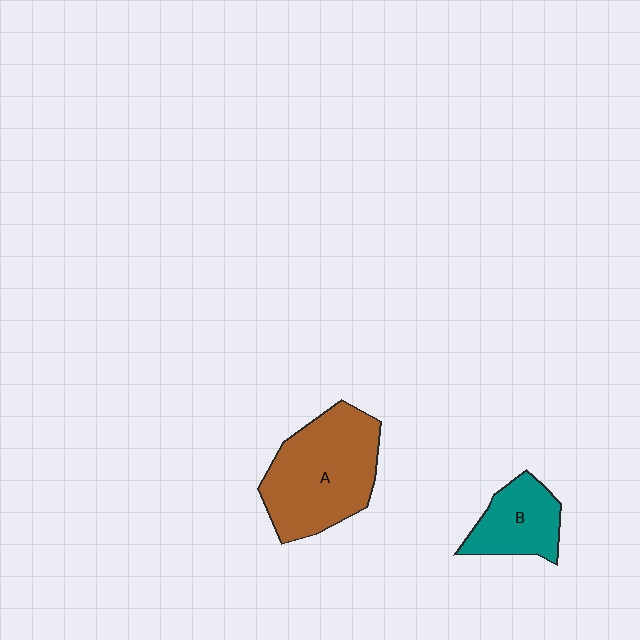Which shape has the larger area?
Shape A (brown).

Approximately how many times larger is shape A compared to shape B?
Approximately 1.9 times.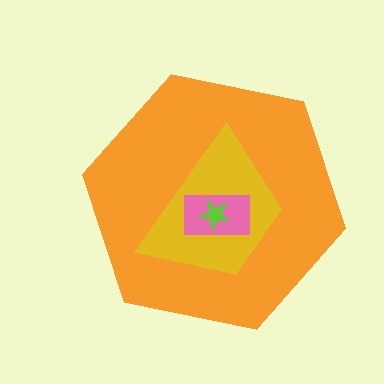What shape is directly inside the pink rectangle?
The lime star.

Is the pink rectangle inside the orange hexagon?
Yes.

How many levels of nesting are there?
4.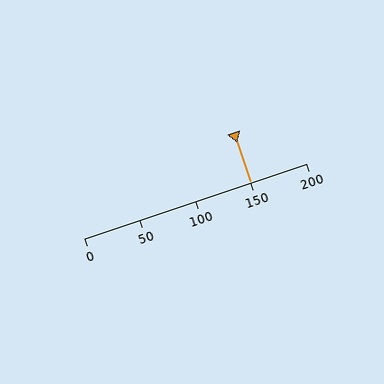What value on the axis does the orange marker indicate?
The marker indicates approximately 150.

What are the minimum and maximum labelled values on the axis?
The axis runs from 0 to 200.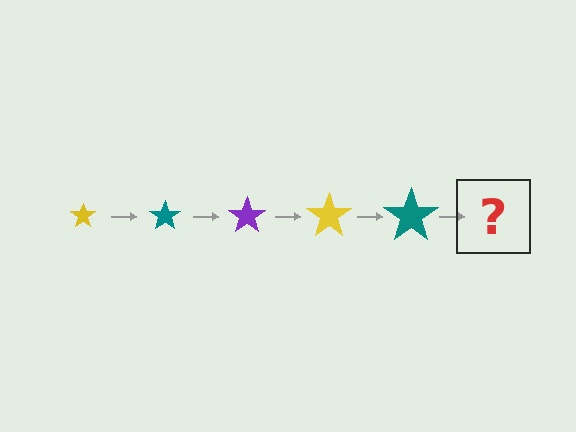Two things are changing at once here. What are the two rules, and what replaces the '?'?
The two rules are that the star grows larger each step and the color cycles through yellow, teal, and purple. The '?' should be a purple star, larger than the previous one.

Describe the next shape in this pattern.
It should be a purple star, larger than the previous one.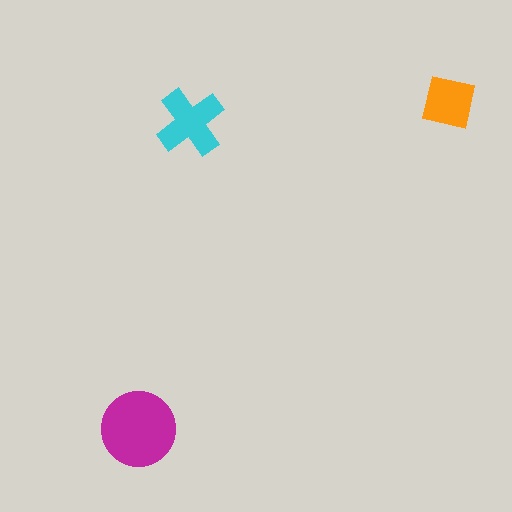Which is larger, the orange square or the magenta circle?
The magenta circle.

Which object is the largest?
The magenta circle.